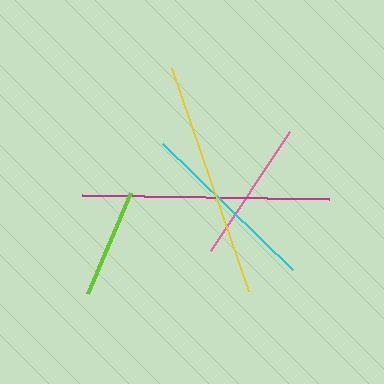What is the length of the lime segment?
The lime segment is approximately 110 pixels long.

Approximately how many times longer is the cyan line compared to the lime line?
The cyan line is approximately 1.7 times the length of the lime line.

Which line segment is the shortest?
The lime line is the shortest at approximately 110 pixels.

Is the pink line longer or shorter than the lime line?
The pink line is longer than the lime line.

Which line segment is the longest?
The magenta line is the longest at approximately 247 pixels.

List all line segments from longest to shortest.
From longest to shortest: magenta, yellow, cyan, pink, lime.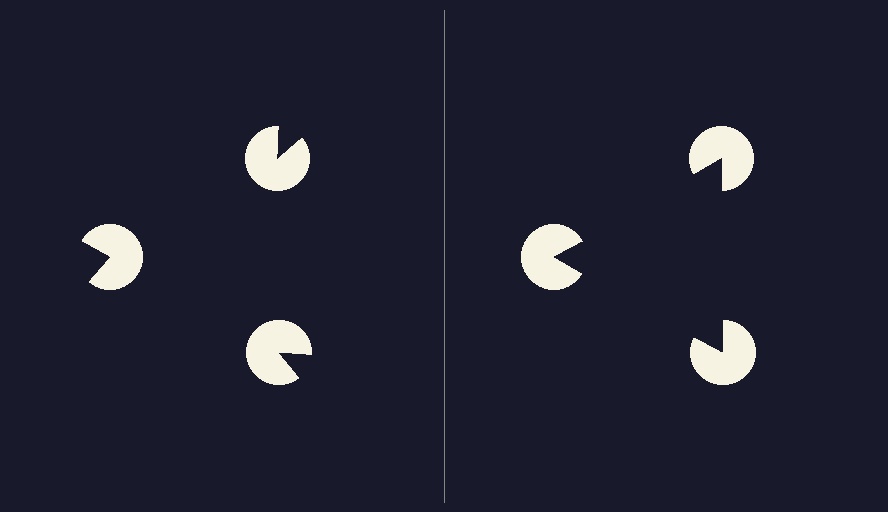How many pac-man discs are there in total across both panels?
6 — 3 on each side.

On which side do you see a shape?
An illusory triangle appears on the right side. On the left side the wedge cuts are rotated, so no coherent shape forms.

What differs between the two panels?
The pac-man discs are positioned identically on both sides; only the wedge orientations differ. On the right they align to a triangle; on the left they are misaligned.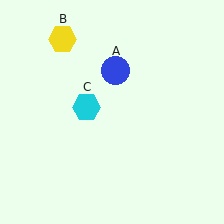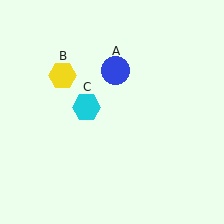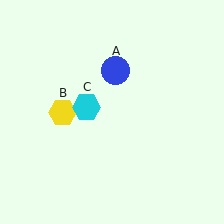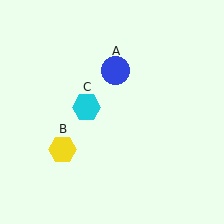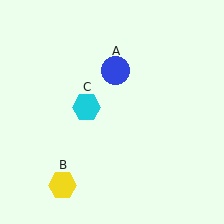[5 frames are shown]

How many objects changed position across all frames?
1 object changed position: yellow hexagon (object B).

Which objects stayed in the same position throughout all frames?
Blue circle (object A) and cyan hexagon (object C) remained stationary.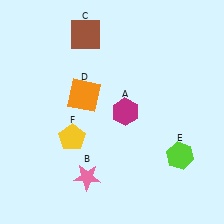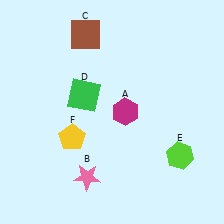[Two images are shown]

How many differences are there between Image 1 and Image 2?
There is 1 difference between the two images.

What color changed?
The square (D) changed from orange in Image 1 to green in Image 2.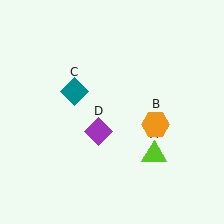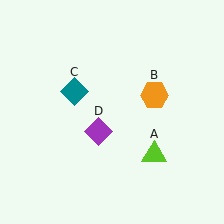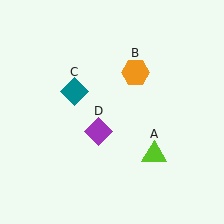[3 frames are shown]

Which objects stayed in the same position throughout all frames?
Lime triangle (object A) and teal diamond (object C) and purple diamond (object D) remained stationary.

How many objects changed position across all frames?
1 object changed position: orange hexagon (object B).